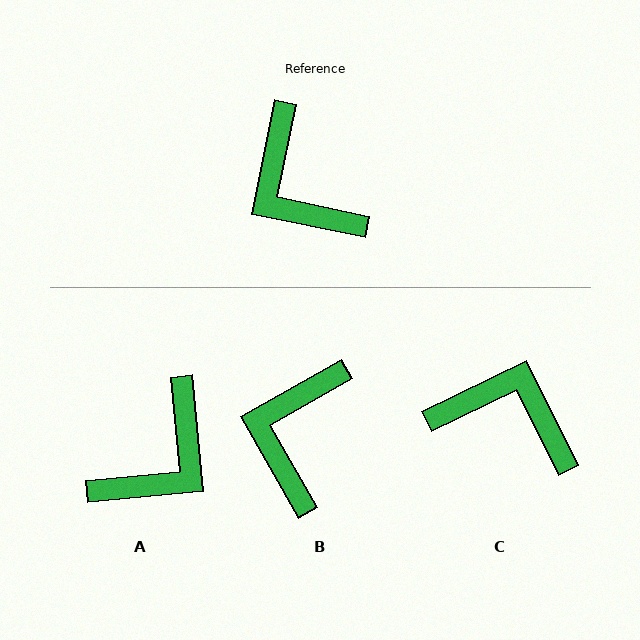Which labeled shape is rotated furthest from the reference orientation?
C, about 142 degrees away.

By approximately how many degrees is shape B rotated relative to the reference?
Approximately 49 degrees clockwise.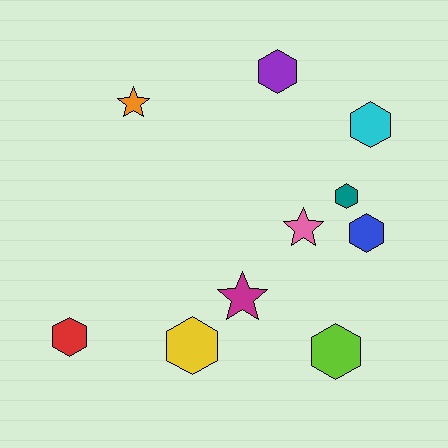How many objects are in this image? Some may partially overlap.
There are 10 objects.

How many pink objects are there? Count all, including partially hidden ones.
There is 1 pink object.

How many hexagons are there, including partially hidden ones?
There are 7 hexagons.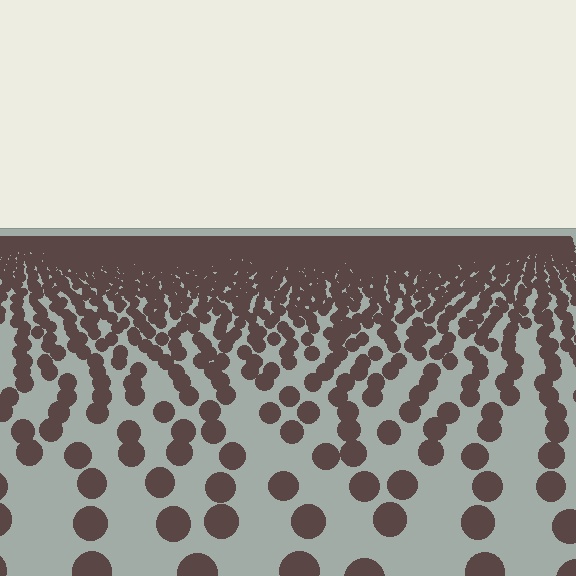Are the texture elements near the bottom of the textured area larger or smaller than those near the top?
Larger. Near the bottom, elements are closer to the viewer and appear at a bigger on-screen size.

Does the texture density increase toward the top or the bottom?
Density increases toward the top.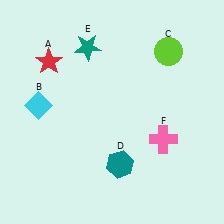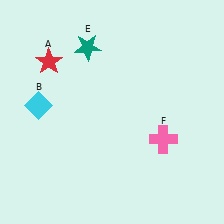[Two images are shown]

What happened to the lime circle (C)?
The lime circle (C) was removed in Image 2. It was in the top-right area of Image 1.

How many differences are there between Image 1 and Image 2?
There are 2 differences between the two images.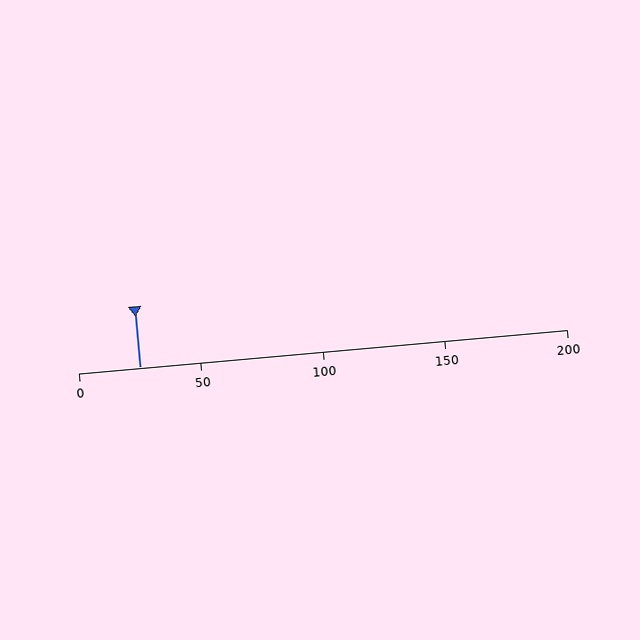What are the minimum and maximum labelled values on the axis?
The axis runs from 0 to 200.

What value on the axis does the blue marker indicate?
The marker indicates approximately 25.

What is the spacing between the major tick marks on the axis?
The major ticks are spaced 50 apart.